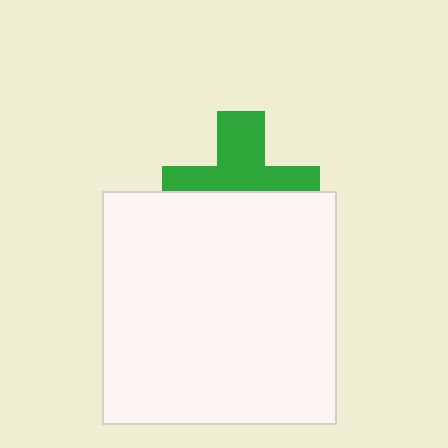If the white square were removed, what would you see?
You would see the complete green cross.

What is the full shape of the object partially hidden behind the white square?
The partially hidden object is a green cross.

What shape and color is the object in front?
The object in front is a white square.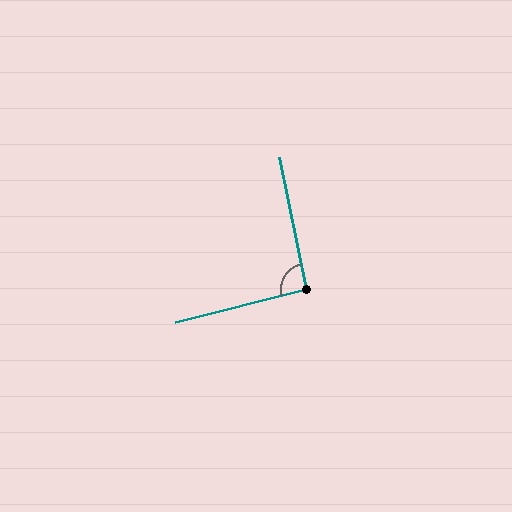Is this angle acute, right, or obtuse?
It is approximately a right angle.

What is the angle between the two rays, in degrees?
Approximately 93 degrees.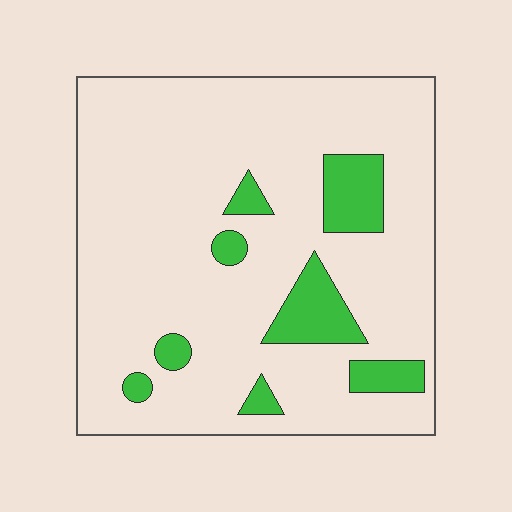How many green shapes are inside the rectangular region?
8.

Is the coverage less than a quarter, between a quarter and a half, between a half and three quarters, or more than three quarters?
Less than a quarter.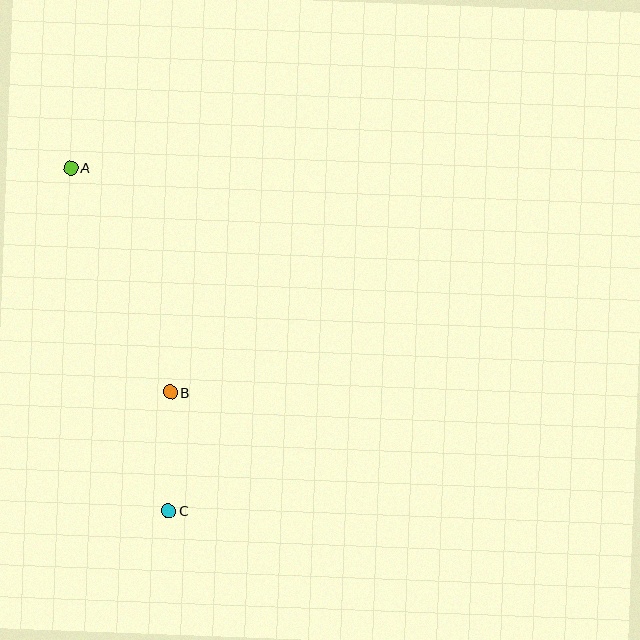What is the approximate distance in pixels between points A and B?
The distance between A and B is approximately 246 pixels.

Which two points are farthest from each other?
Points A and C are farthest from each other.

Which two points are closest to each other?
Points B and C are closest to each other.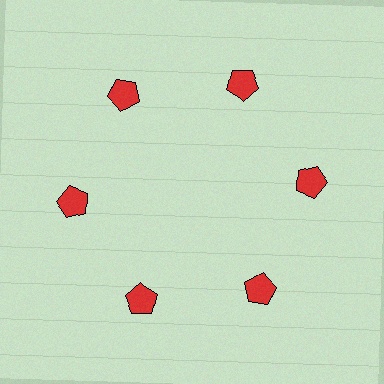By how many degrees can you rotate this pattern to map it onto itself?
The pattern maps onto itself every 60 degrees of rotation.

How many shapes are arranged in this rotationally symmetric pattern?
There are 6 shapes, arranged in 6 groups of 1.